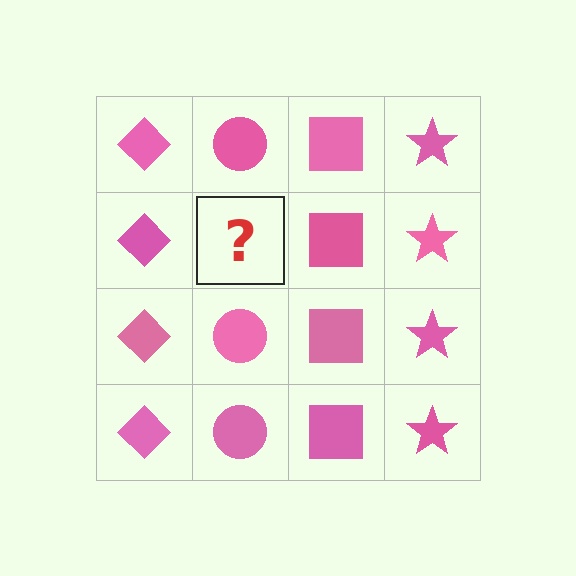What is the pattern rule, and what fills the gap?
The rule is that each column has a consistent shape. The gap should be filled with a pink circle.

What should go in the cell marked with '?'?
The missing cell should contain a pink circle.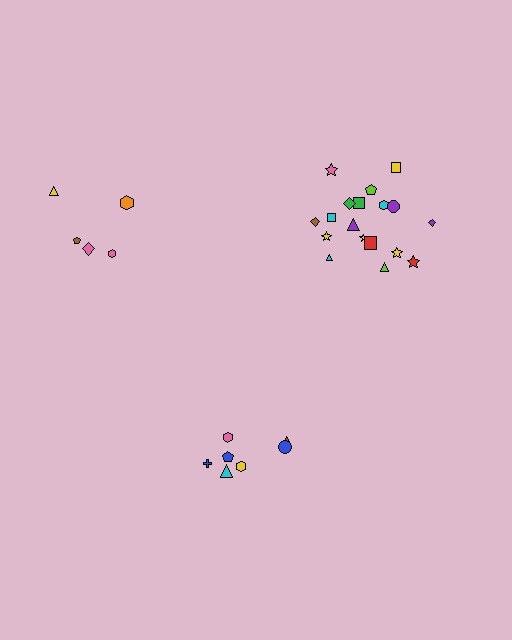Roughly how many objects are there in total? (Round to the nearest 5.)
Roughly 30 objects in total.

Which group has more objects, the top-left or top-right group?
The top-right group.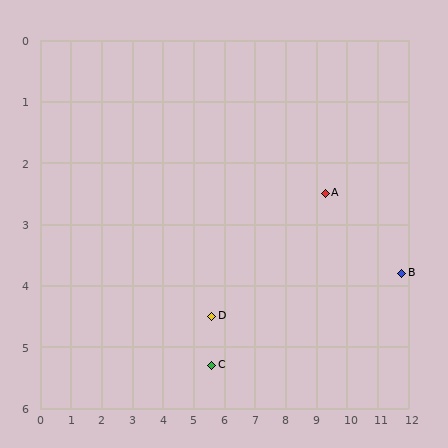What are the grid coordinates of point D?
Point D is at approximately (5.6, 4.5).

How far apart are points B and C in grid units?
Points B and C are about 6.4 grid units apart.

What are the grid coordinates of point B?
Point B is at approximately (11.8, 3.8).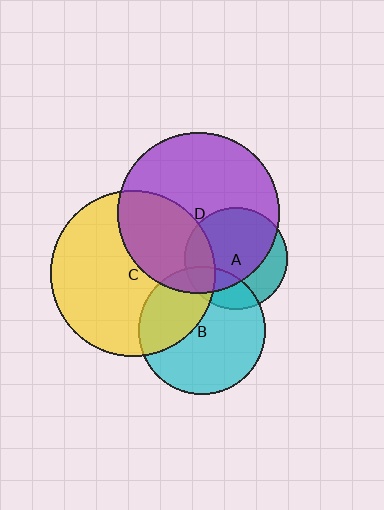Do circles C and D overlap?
Yes.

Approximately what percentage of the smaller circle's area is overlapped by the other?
Approximately 35%.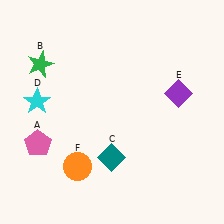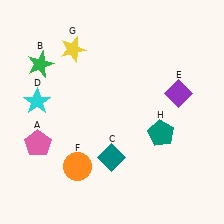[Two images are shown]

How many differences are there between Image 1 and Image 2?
There are 2 differences between the two images.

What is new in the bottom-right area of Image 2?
A teal pentagon (H) was added in the bottom-right area of Image 2.